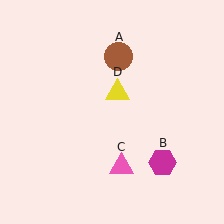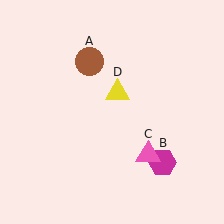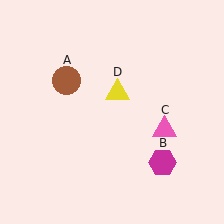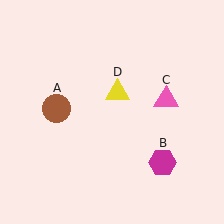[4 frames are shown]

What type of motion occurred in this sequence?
The brown circle (object A), pink triangle (object C) rotated counterclockwise around the center of the scene.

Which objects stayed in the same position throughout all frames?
Magenta hexagon (object B) and yellow triangle (object D) remained stationary.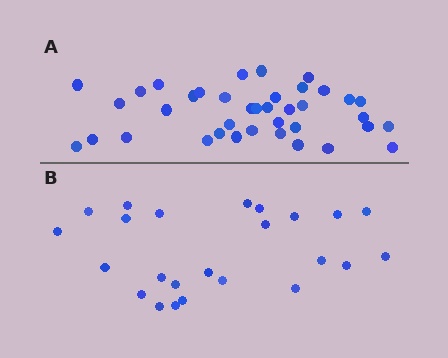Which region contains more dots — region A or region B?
Region A (the top region) has more dots.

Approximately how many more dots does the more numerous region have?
Region A has approximately 15 more dots than region B.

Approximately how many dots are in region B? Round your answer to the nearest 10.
About 20 dots. (The exact count is 24, which rounds to 20.)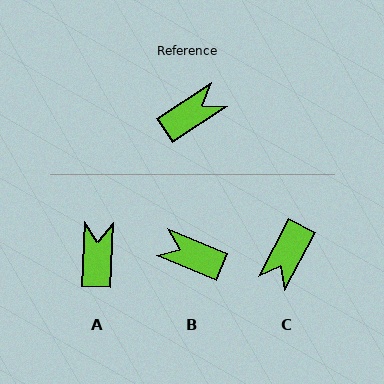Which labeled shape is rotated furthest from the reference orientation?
C, about 152 degrees away.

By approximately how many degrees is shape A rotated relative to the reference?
Approximately 54 degrees counter-clockwise.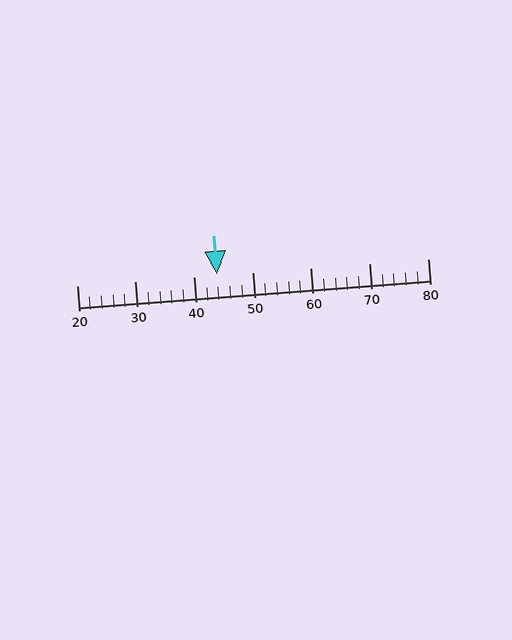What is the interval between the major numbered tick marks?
The major tick marks are spaced 10 units apart.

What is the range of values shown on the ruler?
The ruler shows values from 20 to 80.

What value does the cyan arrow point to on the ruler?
The cyan arrow points to approximately 44.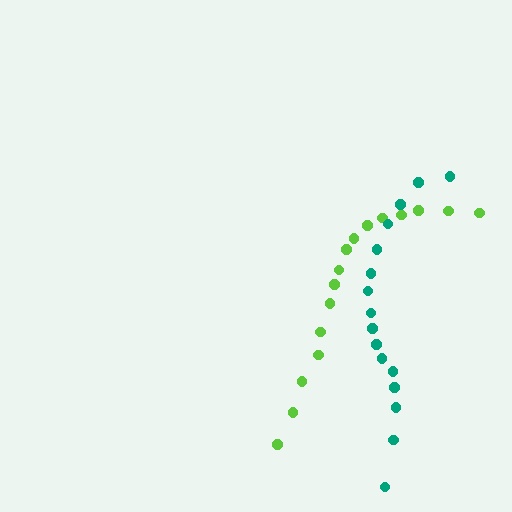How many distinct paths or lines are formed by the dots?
There are 2 distinct paths.